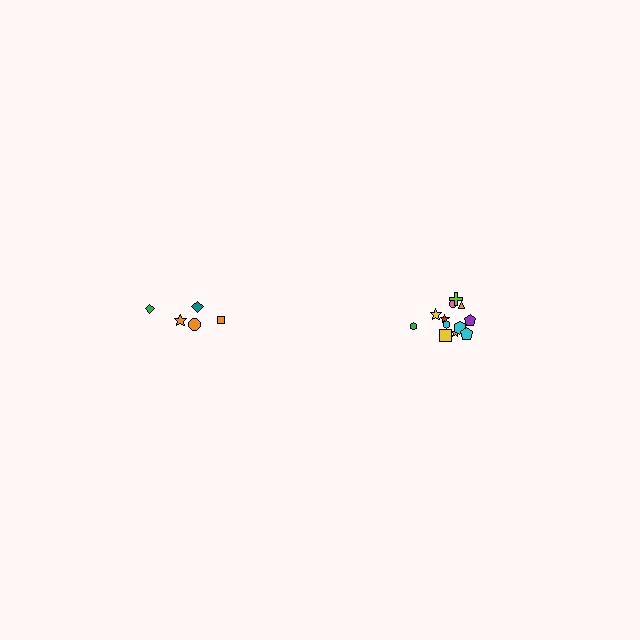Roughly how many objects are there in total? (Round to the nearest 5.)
Roughly 15 objects in total.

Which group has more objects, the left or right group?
The right group.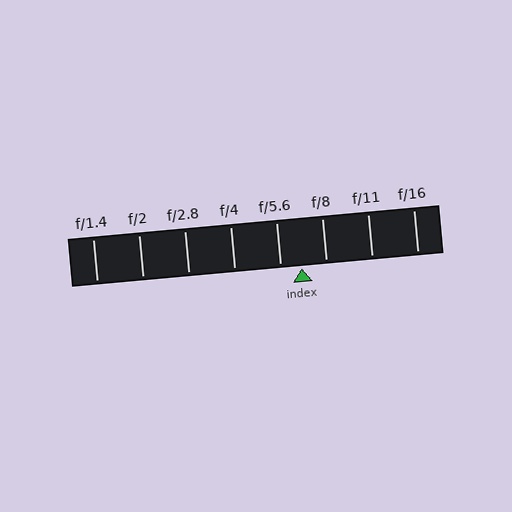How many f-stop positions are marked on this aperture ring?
There are 8 f-stop positions marked.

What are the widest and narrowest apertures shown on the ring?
The widest aperture shown is f/1.4 and the narrowest is f/16.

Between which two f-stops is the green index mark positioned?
The index mark is between f/5.6 and f/8.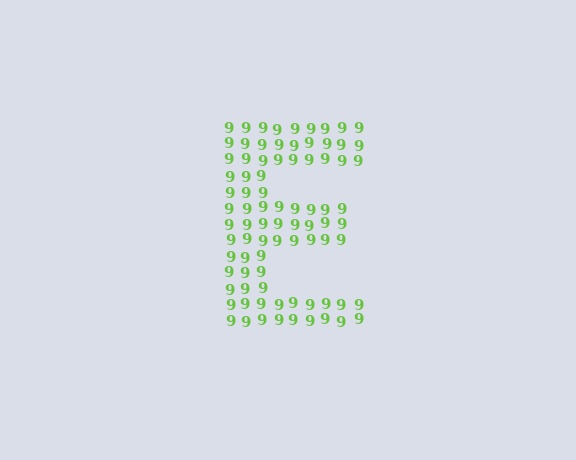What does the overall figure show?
The overall figure shows the letter E.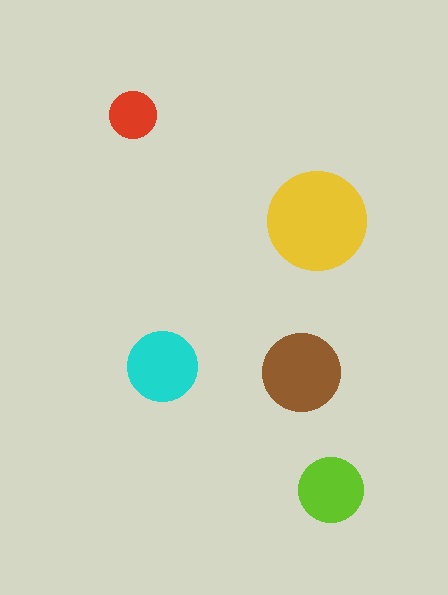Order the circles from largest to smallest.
the yellow one, the brown one, the cyan one, the lime one, the red one.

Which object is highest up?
The red circle is topmost.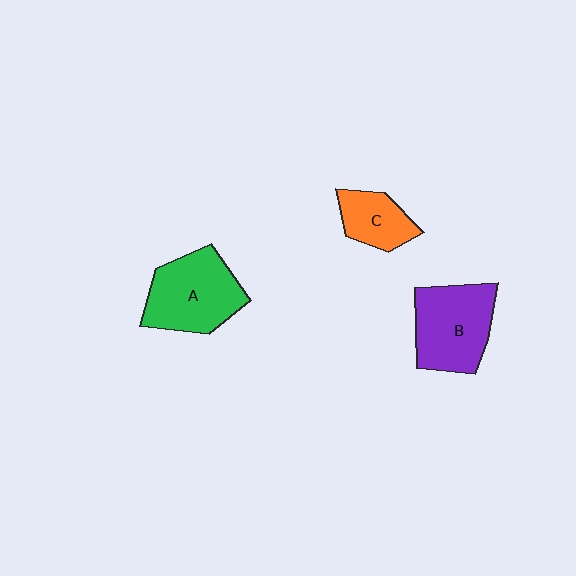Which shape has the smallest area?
Shape C (orange).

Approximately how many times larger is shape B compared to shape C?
Approximately 1.8 times.